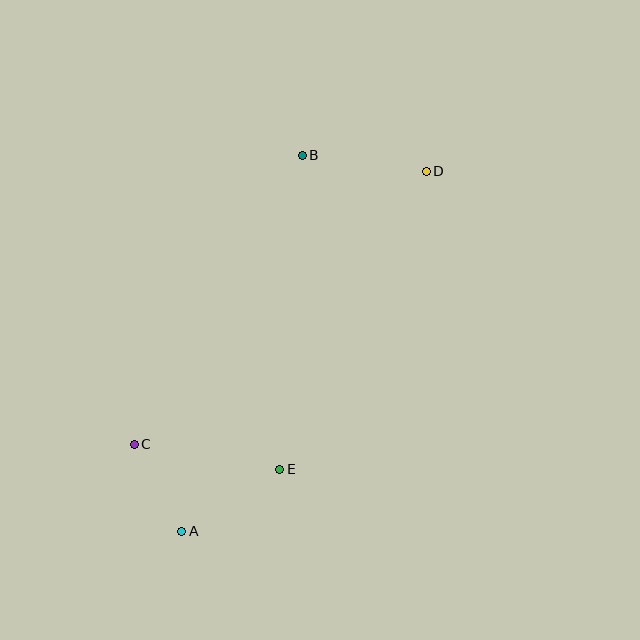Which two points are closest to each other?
Points A and C are closest to each other.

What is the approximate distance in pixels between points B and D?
The distance between B and D is approximately 125 pixels.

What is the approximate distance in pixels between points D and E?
The distance between D and E is approximately 332 pixels.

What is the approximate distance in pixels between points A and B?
The distance between A and B is approximately 395 pixels.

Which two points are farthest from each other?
Points A and D are farthest from each other.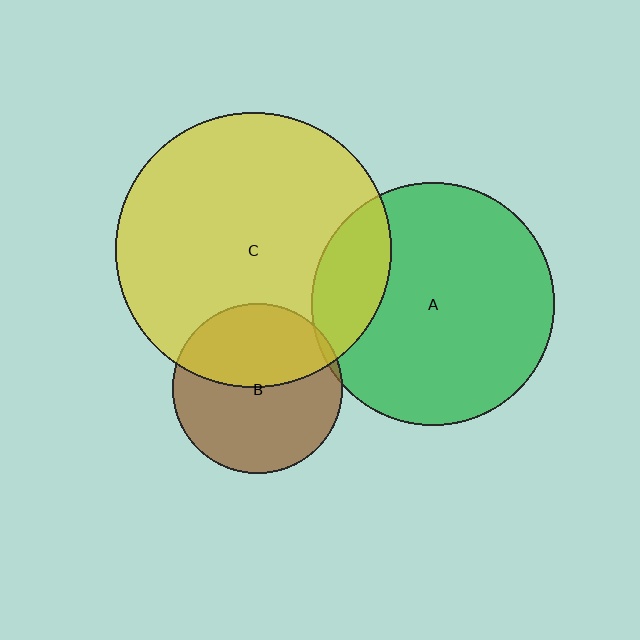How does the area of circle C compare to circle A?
Approximately 1.3 times.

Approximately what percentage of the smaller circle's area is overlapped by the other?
Approximately 5%.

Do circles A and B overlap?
Yes.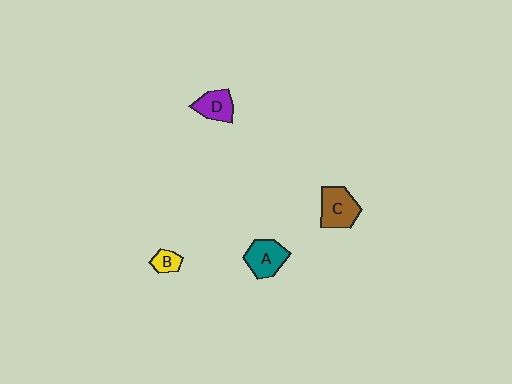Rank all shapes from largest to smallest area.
From largest to smallest: C (brown), A (teal), D (purple), B (yellow).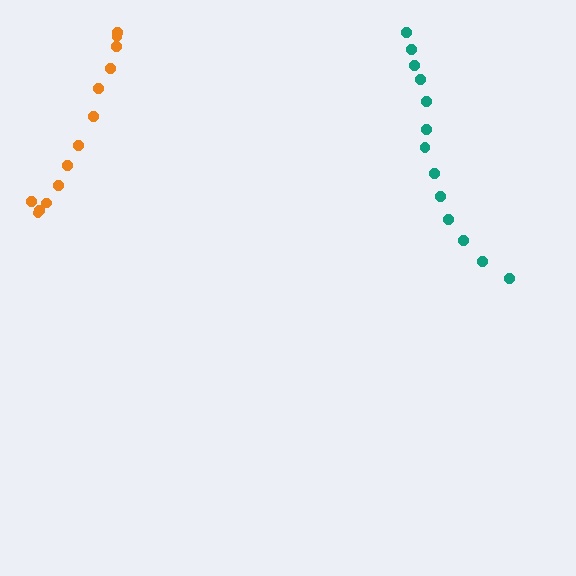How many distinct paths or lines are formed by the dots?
There are 2 distinct paths.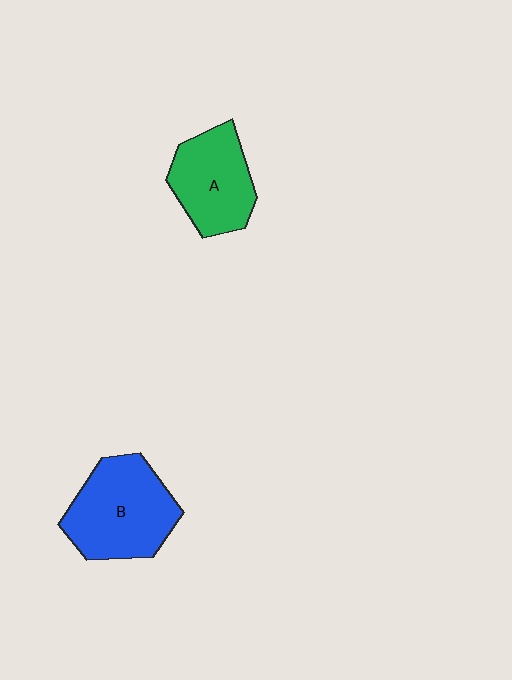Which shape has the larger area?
Shape B (blue).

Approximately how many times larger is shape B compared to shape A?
Approximately 1.3 times.